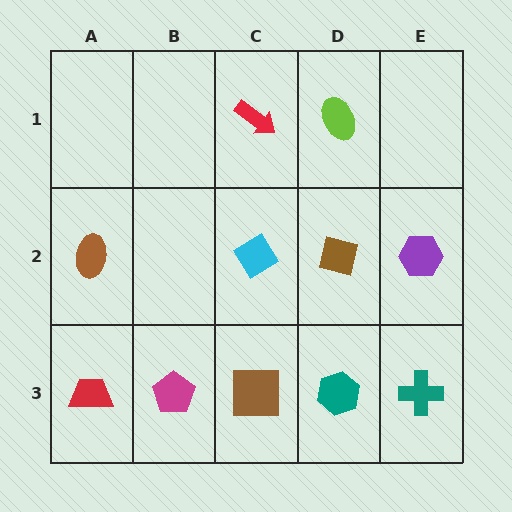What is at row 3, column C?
A brown square.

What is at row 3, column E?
A teal cross.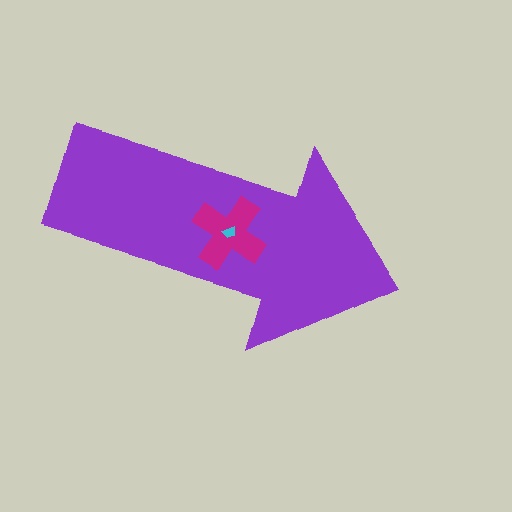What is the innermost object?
The cyan trapezoid.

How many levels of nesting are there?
3.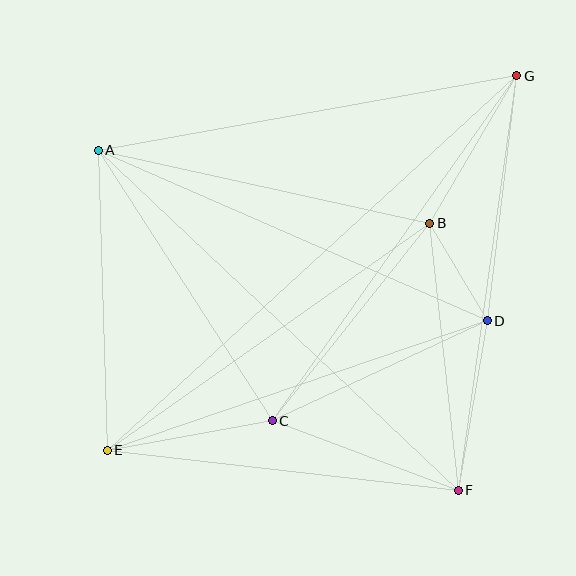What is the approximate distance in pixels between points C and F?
The distance between C and F is approximately 198 pixels.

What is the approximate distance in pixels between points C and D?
The distance between C and D is approximately 237 pixels.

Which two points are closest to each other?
Points B and D are closest to each other.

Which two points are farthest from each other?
Points E and G are farthest from each other.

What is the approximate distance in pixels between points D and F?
The distance between D and F is approximately 172 pixels.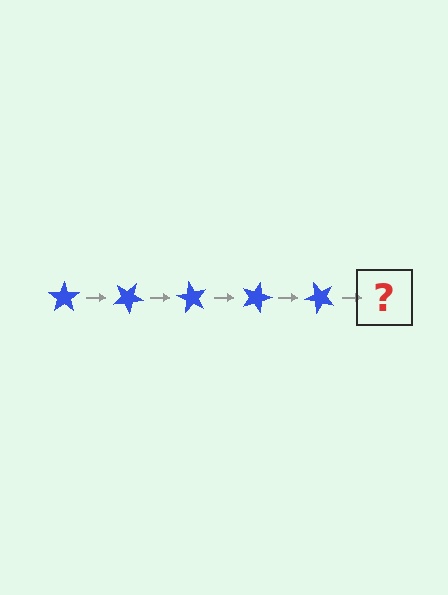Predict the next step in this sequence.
The next step is a blue star rotated 150 degrees.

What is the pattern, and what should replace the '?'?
The pattern is that the star rotates 30 degrees each step. The '?' should be a blue star rotated 150 degrees.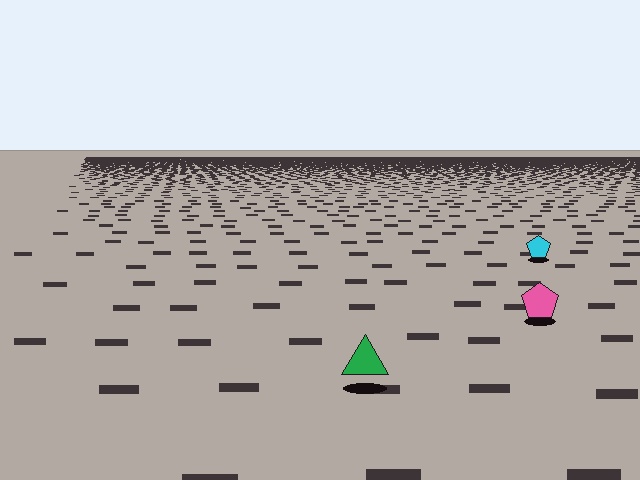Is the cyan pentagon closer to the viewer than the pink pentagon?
No. The pink pentagon is closer — you can tell from the texture gradient: the ground texture is coarser near it.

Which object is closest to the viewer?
The green triangle is closest. The texture marks near it are larger and more spread out.